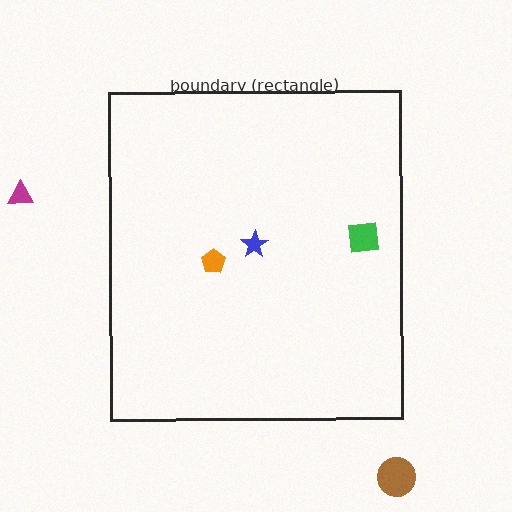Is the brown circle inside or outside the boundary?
Outside.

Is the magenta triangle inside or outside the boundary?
Outside.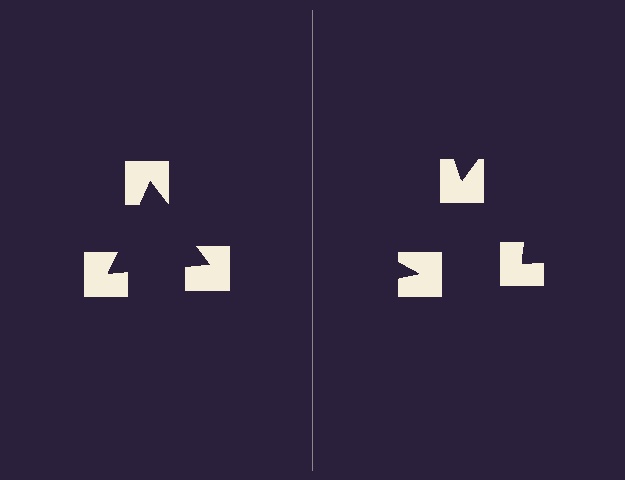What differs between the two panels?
The notched squares are positioned identically on both sides; only the wedge orientations differ. On the left they align to a triangle; on the right they are misaligned.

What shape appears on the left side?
An illusory triangle.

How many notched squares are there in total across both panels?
6 — 3 on each side.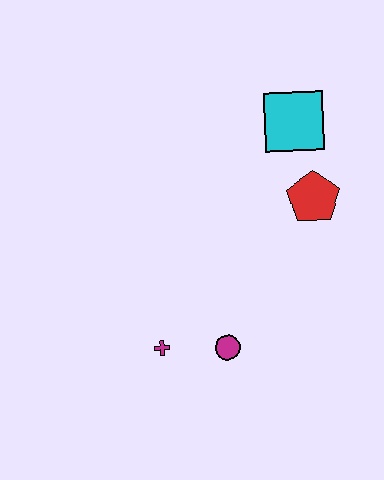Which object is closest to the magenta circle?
The magenta cross is closest to the magenta circle.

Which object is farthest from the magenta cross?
The cyan square is farthest from the magenta cross.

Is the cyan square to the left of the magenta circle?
No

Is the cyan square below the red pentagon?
No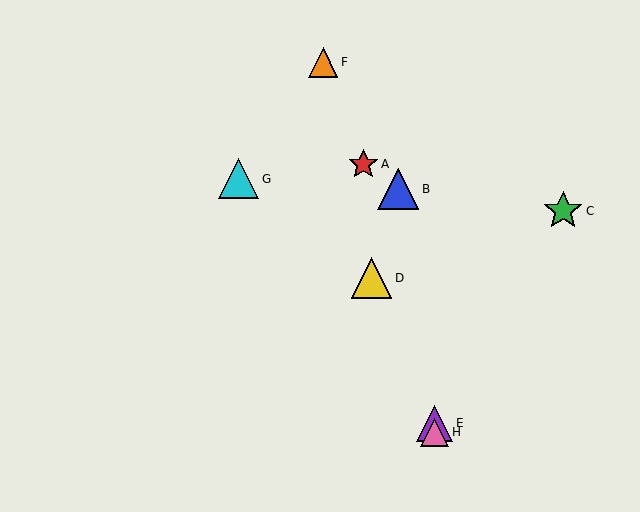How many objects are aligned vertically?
2 objects (E, H) are aligned vertically.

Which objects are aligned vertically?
Objects E, H are aligned vertically.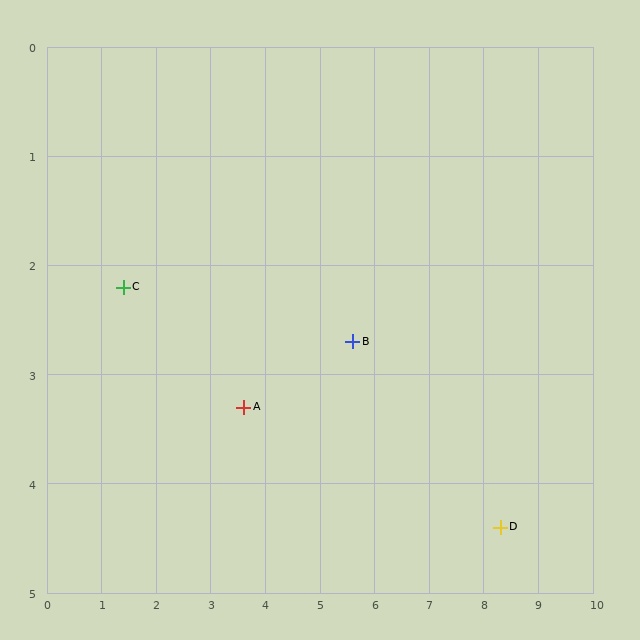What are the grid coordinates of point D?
Point D is at approximately (8.3, 4.4).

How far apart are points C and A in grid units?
Points C and A are about 2.5 grid units apart.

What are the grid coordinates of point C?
Point C is at approximately (1.4, 2.2).